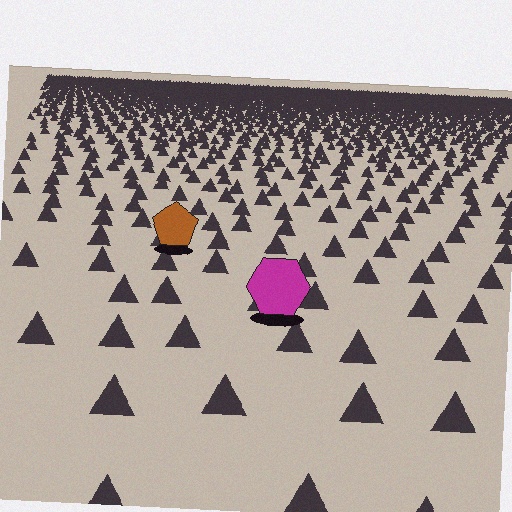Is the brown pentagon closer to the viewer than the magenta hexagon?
No. The magenta hexagon is closer — you can tell from the texture gradient: the ground texture is coarser near it.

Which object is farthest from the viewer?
The brown pentagon is farthest from the viewer. It appears smaller and the ground texture around it is denser.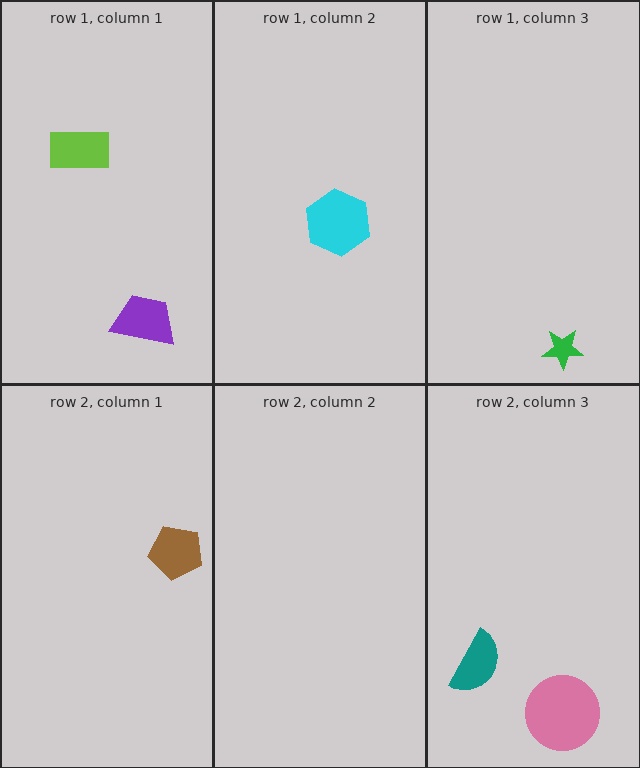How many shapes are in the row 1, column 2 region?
1.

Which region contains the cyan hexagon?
The row 1, column 2 region.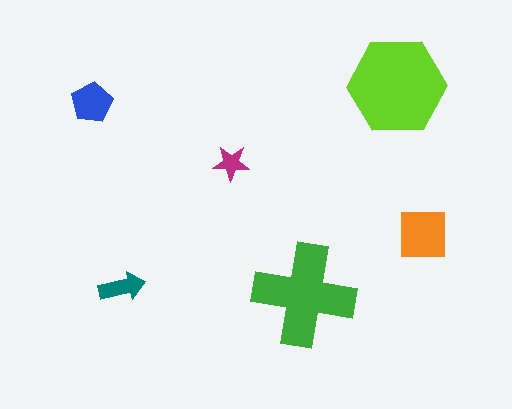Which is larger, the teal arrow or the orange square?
The orange square.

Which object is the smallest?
The magenta star.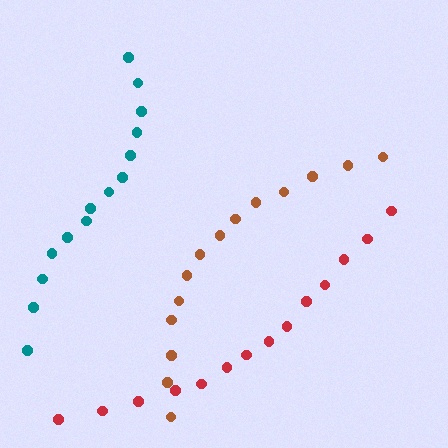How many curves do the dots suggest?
There are 3 distinct paths.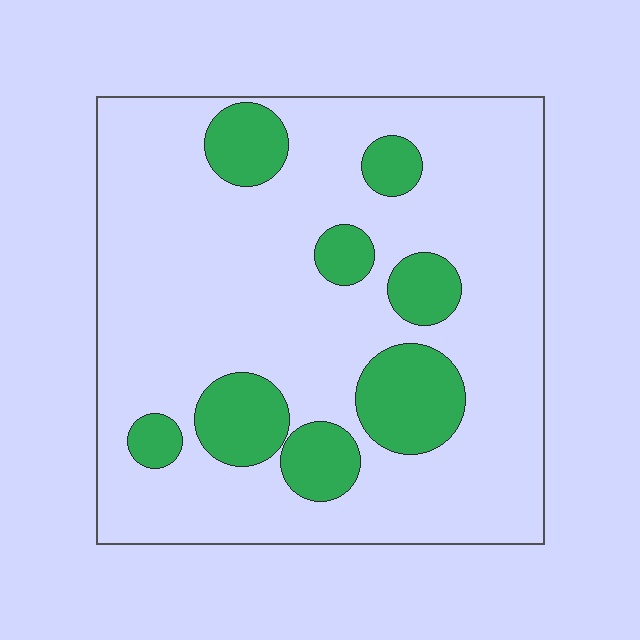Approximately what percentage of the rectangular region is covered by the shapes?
Approximately 20%.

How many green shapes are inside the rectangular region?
8.